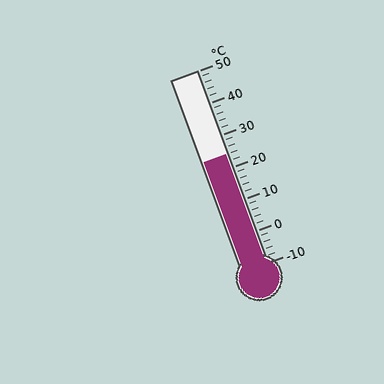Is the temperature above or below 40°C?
The temperature is below 40°C.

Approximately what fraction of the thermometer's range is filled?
The thermometer is filled to approximately 55% of its range.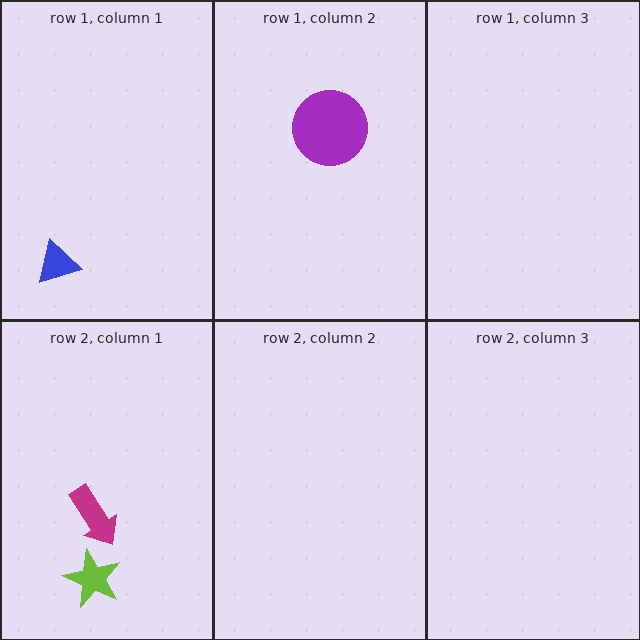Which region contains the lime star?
The row 2, column 1 region.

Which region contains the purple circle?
The row 1, column 2 region.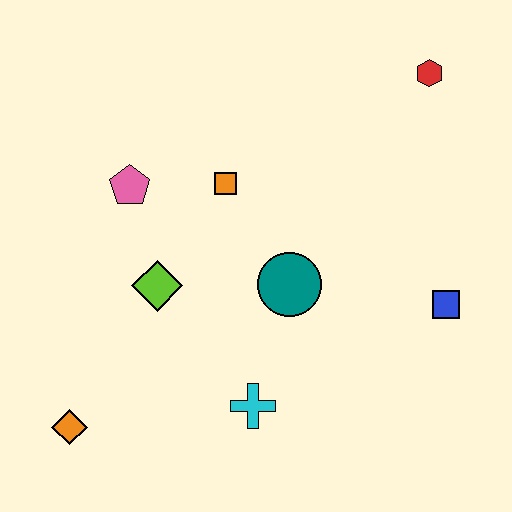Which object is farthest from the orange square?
The orange diamond is farthest from the orange square.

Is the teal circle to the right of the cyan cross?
Yes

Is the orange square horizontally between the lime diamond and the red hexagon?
Yes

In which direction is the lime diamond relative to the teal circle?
The lime diamond is to the left of the teal circle.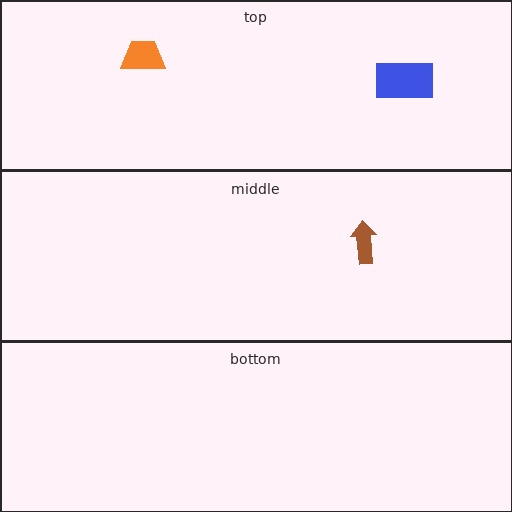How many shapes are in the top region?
2.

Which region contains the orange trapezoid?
The top region.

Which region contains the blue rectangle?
The top region.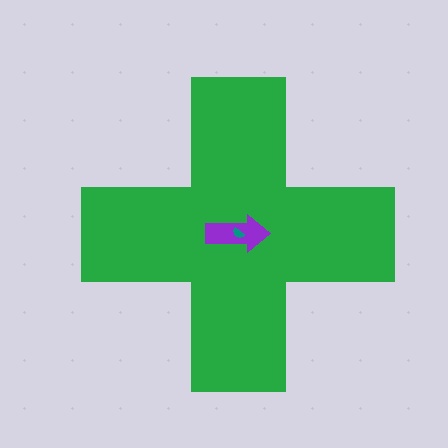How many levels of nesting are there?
3.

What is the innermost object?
The teal semicircle.